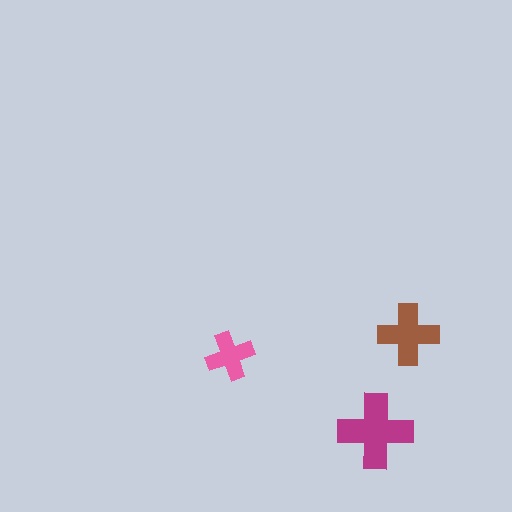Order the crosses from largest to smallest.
the magenta one, the brown one, the pink one.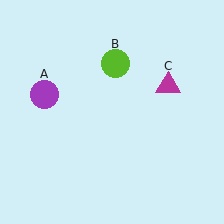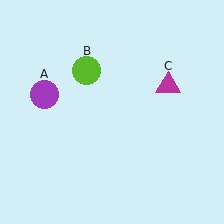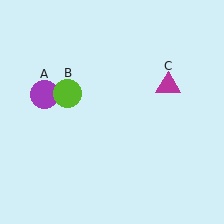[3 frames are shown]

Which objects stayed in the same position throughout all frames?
Purple circle (object A) and magenta triangle (object C) remained stationary.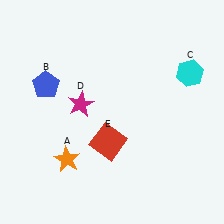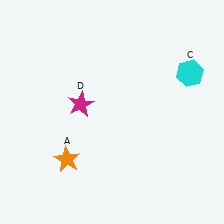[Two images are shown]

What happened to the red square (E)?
The red square (E) was removed in Image 2. It was in the bottom-left area of Image 1.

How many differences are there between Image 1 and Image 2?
There are 2 differences between the two images.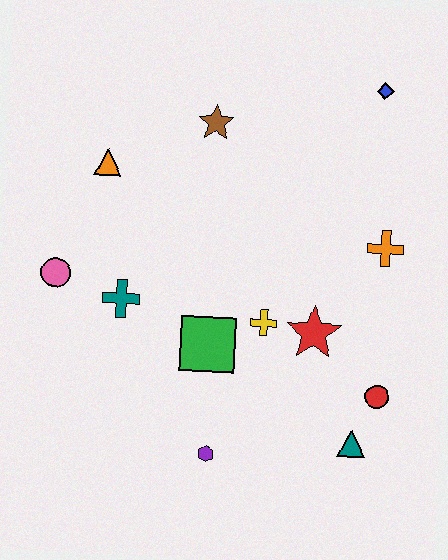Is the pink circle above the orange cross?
No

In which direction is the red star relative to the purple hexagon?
The red star is above the purple hexagon.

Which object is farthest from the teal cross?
The blue diamond is farthest from the teal cross.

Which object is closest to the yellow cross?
The red star is closest to the yellow cross.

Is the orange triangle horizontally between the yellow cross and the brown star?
No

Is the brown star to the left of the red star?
Yes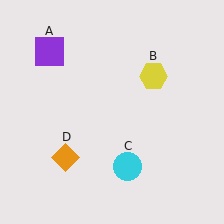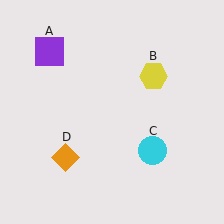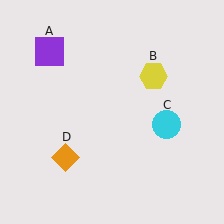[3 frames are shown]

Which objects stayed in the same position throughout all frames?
Purple square (object A) and yellow hexagon (object B) and orange diamond (object D) remained stationary.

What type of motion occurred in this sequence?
The cyan circle (object C) rotated counterclockwise around the center of the scene.